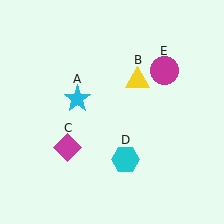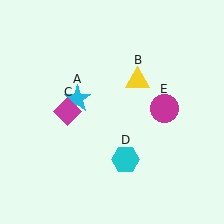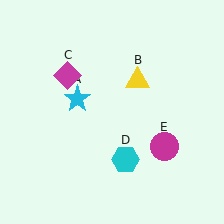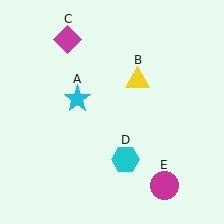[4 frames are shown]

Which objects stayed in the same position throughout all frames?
Cyan star (object A) and yellow triangle (object B) and cyan hexagon (object D) remained stationary.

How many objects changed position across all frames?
2 objects changed position: magenta diamond (object C), magenta circle (object E).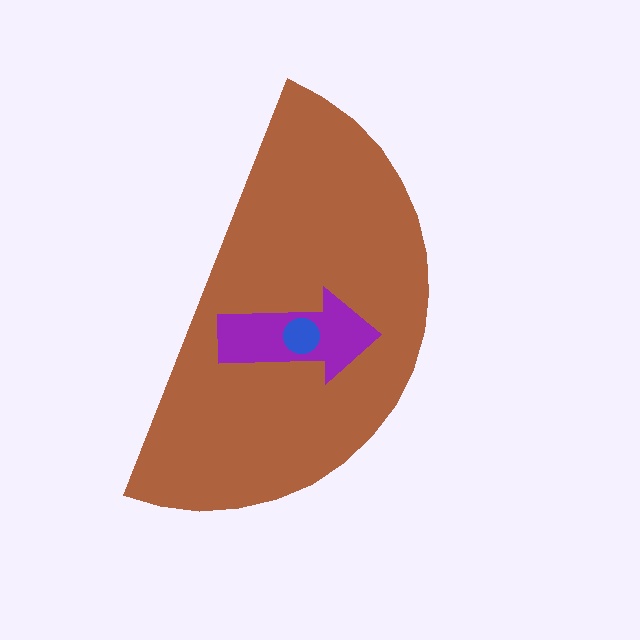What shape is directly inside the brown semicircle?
The purple arrow.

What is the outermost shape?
The brown semicircle.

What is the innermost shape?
The blue circle.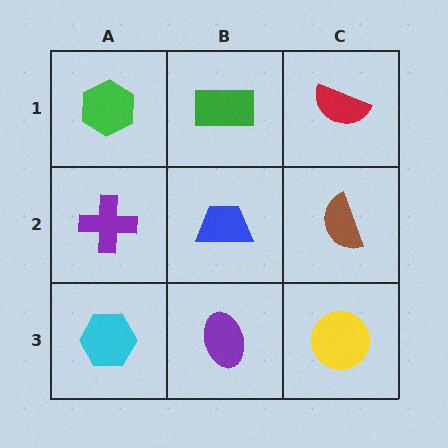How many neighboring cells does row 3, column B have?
3.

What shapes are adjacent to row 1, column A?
A purple cross (row 2, column A), a green rectangle (row 1, column B).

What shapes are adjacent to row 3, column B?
A blue trapezoid (row 2, column B), a cyan hexagon (row 3, column A), a yellow circle (row 3, column C).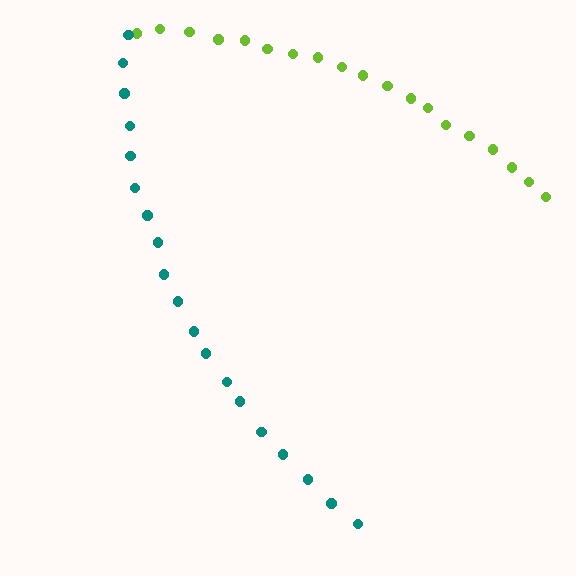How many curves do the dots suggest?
There are 2 distinct paths.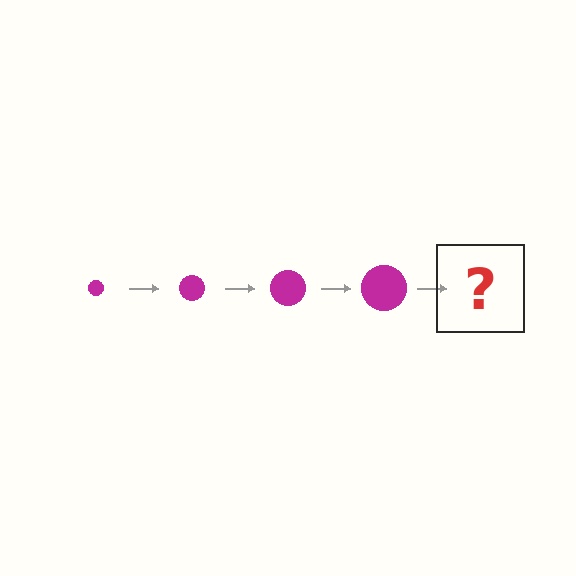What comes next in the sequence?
The next element should be a magenta circle, larger than the previous one.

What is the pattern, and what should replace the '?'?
The pattern is that the circle gets progressively larger each step. The '?' should be a magenta circle, larger than the previous one.